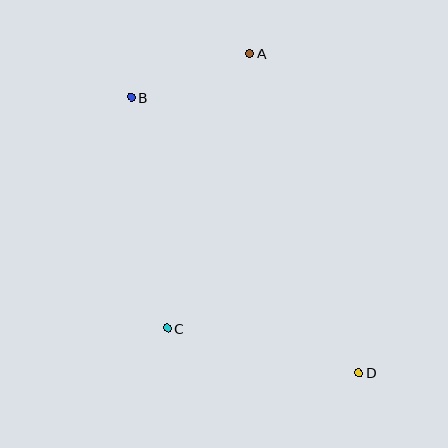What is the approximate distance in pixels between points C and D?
The distance between C and D is approximately 197 pixels.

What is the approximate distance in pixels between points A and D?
The distance between A and D is approximately 338 pixels.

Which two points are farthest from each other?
Points B and D are farthest from each other.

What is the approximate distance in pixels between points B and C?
The distance between B and C is approximately 234 pixels.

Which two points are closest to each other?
Points A and B are closest to each other.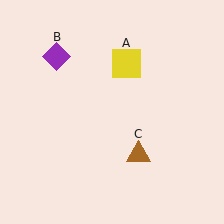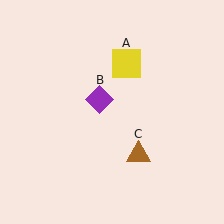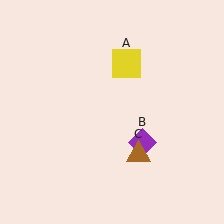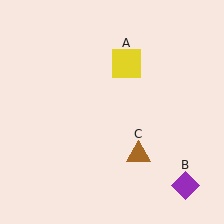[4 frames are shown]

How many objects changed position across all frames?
1 object changed position: purple diamond (object B).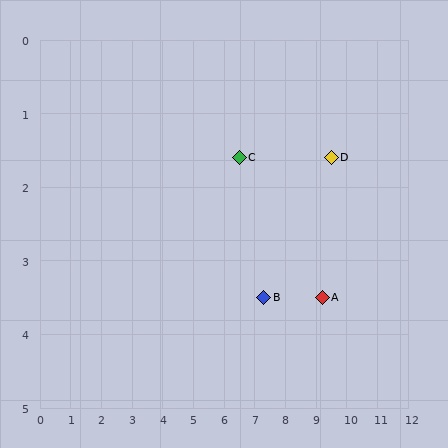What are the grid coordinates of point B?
Point B is at approximately (7.3, 3.5).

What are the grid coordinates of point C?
Point C is at approximately (6.5, 1.6).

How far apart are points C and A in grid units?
Points C and A are about 3.3 grid units apart.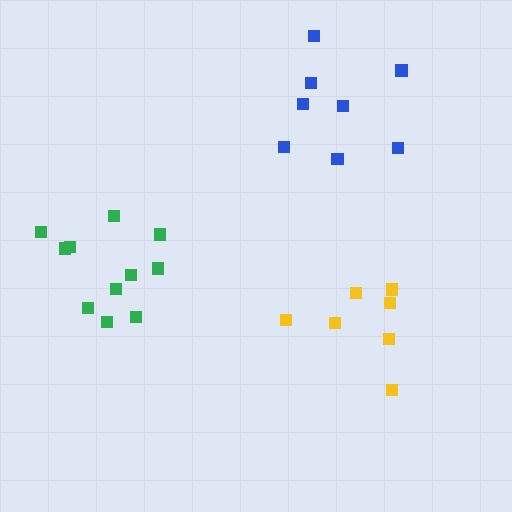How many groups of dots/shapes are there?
There are 3 groups.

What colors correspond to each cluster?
The clusters are colored: green, yellow, blue.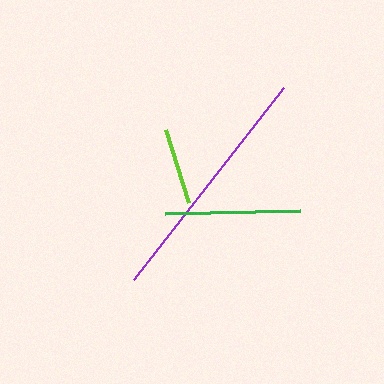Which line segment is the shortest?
The lime line is the shortest at approximately 76 pixels.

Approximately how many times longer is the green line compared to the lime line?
The green line is approximately 1.8 times the length of the lime line.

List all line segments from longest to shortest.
From longest to shortest: purple, green, lime.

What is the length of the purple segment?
The purple segment is approximately 244 pixels long.